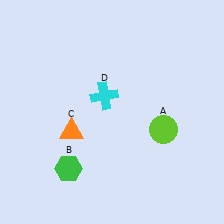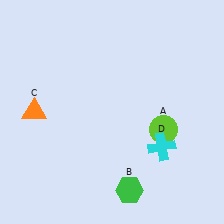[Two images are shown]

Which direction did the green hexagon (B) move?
The green hexagon (B) moved right.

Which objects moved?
The objects that moved are: the green hexagon (B), the orange triangle (C), the cyan cross (D).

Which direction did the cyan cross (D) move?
The cyan cross (D) moved right.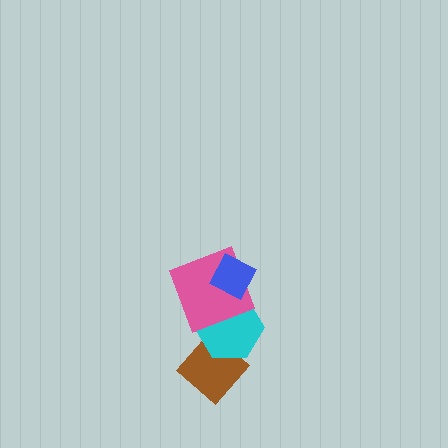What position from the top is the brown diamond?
The brown diamond is 4th from the top.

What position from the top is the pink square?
The pink square is 2nd from the top.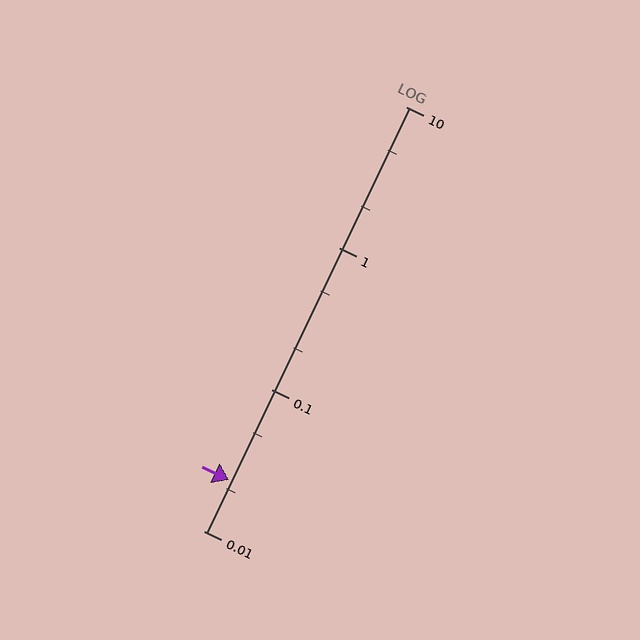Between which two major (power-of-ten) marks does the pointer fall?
The pointer is between 0.01 and 0.1.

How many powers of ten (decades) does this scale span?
The scale spans 3 decades, from 0.01 to 10.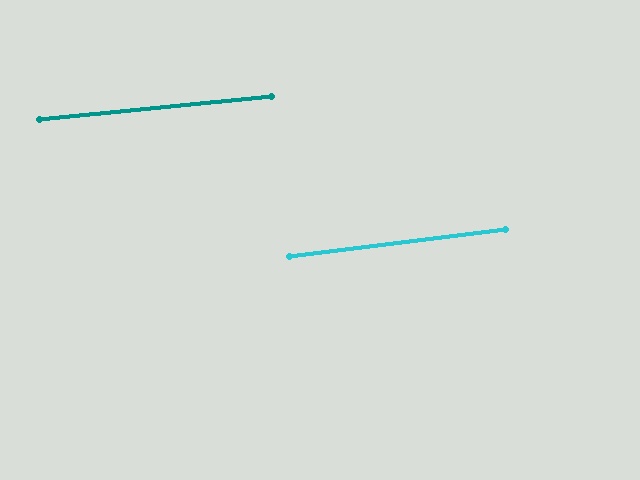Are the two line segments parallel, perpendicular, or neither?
Parallel — their directions differ by only 1.6°.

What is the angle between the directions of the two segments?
Approximately 2 degrees.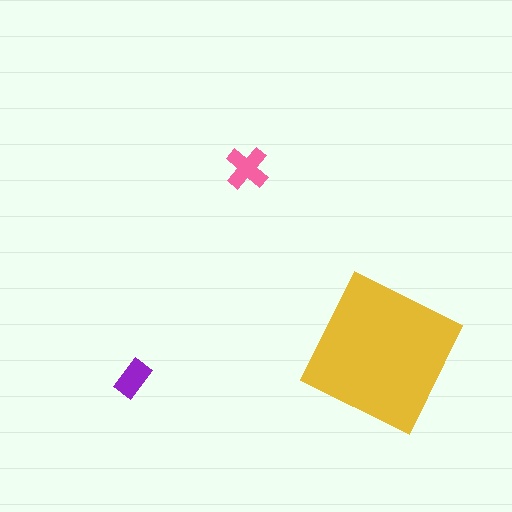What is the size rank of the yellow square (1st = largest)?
1st.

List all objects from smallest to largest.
The purple rectangle, the pink cross, the yellow square.